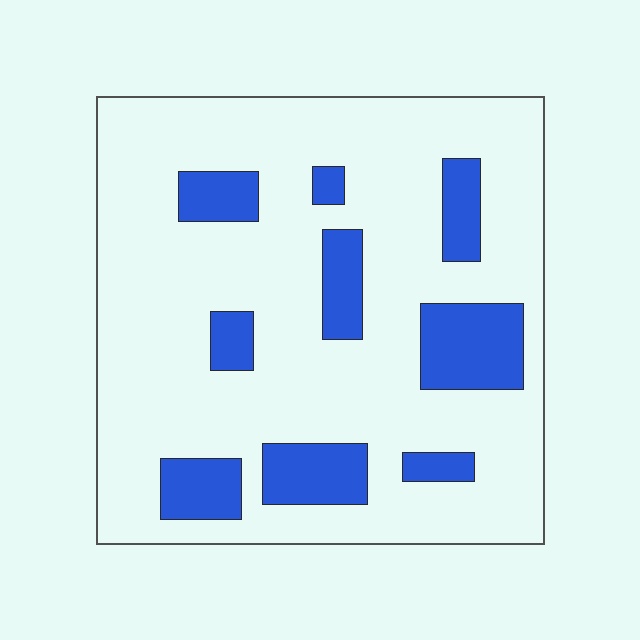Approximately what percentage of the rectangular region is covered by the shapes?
Approximately 20%.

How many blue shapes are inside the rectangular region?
9.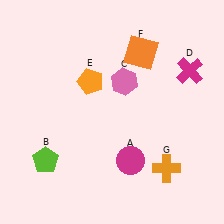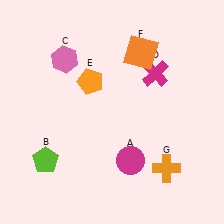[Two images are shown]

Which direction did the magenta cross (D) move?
The magenta cross (D) moved left.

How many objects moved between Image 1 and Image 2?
2 objects moved between the two images.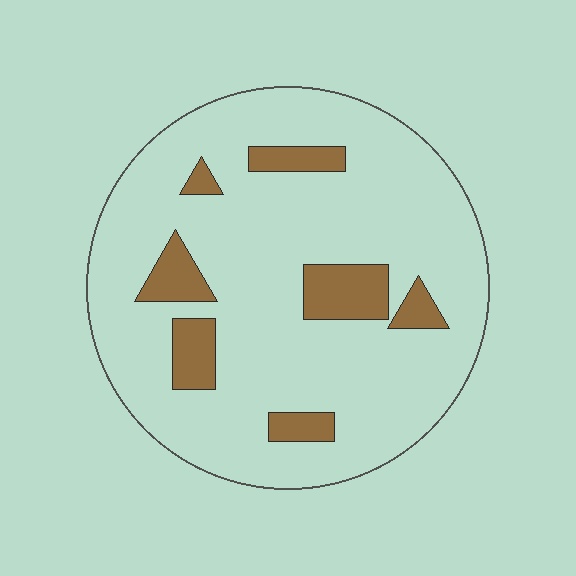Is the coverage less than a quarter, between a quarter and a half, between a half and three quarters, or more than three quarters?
Less than a quarter.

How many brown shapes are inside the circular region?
7.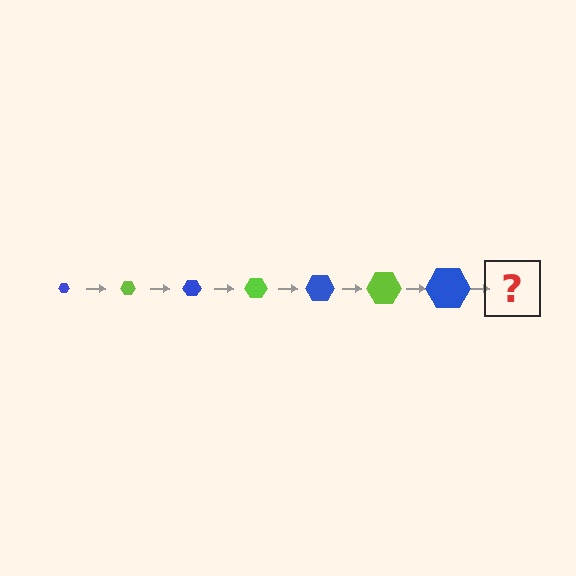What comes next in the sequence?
The next element should be a lime hexagon, larger than the previous one.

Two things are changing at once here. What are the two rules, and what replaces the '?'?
The two rules are that the hexagon grows larger each step and the color cycles through blue and lime. The '?' should be a lime hexagon, larger than the previous one.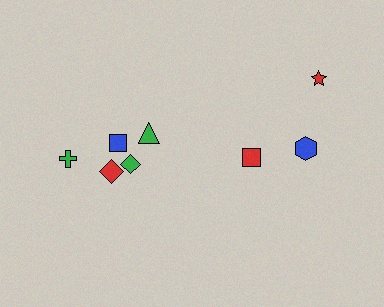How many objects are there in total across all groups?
There are 9 objects.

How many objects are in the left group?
There are 6 objects.